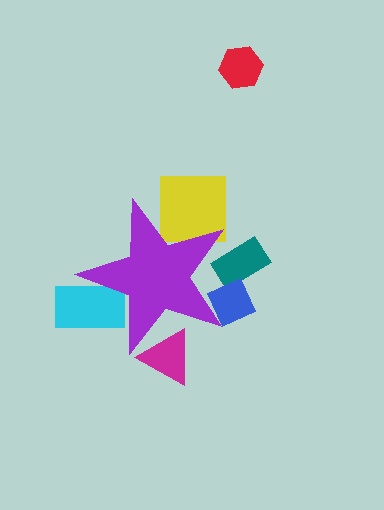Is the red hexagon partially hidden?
No, the red hexagon is fully visible.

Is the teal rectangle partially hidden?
Yes, the teal rectangle is partially hidden behind the purple star.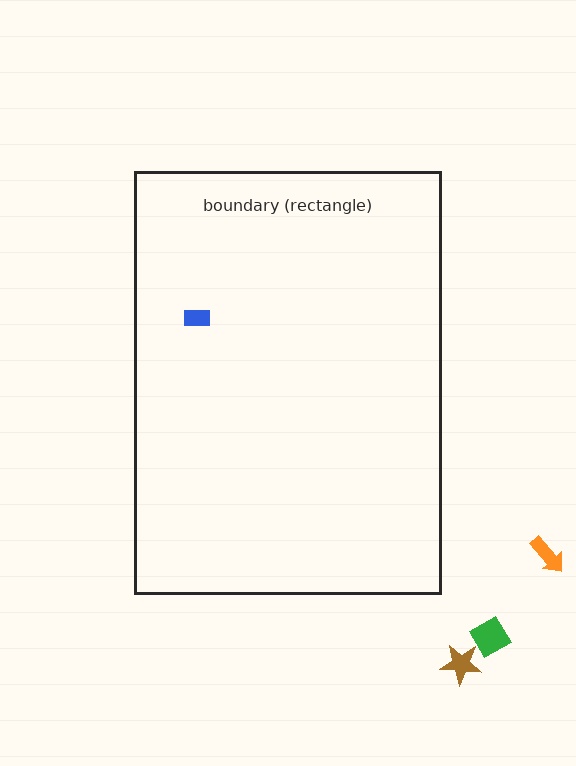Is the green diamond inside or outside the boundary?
Outside.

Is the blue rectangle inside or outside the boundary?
Inside.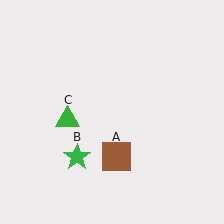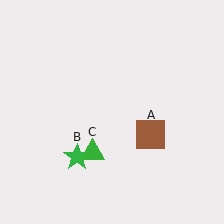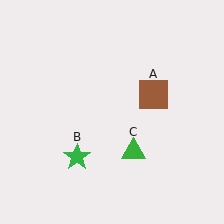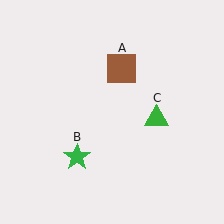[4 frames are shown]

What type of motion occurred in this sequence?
The brown square (object A), green triangle (object C) rotated counterclockwise around the center of the scene.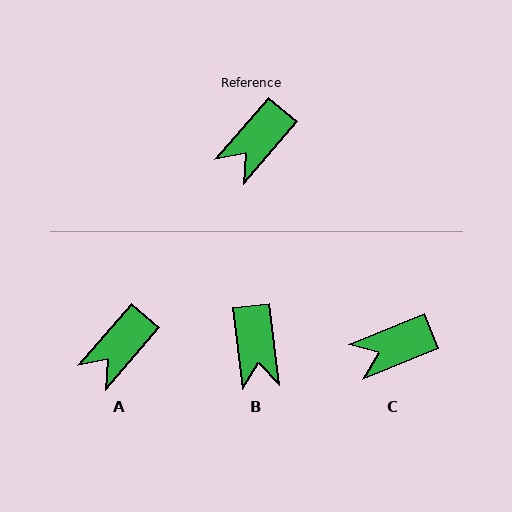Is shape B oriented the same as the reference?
No, it is off by about 48 degrees.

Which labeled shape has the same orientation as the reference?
A.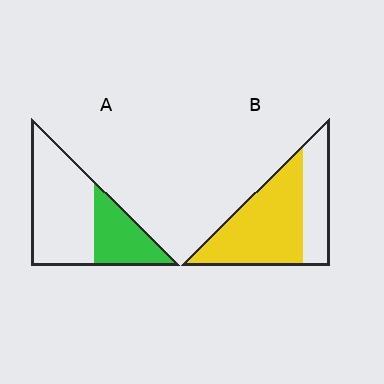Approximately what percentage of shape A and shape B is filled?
A is approximately 35% and B is approximately 65%.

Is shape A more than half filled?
No.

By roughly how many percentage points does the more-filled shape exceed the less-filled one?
By roughly 35 percentage points (B over A).